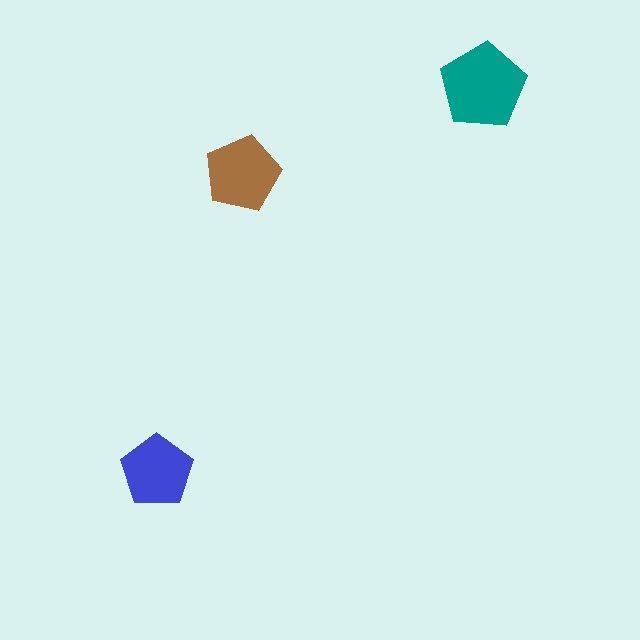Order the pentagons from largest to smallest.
the teal one, the brown one, the blue one.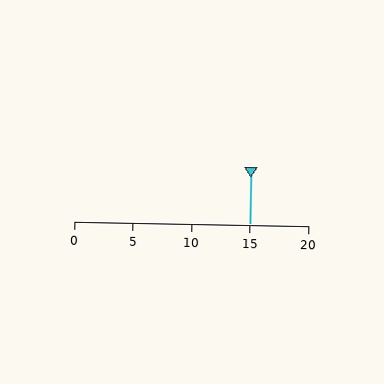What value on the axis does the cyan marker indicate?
The marker indicates approximately 15.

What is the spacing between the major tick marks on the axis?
The major ticks are spaced 5 apart.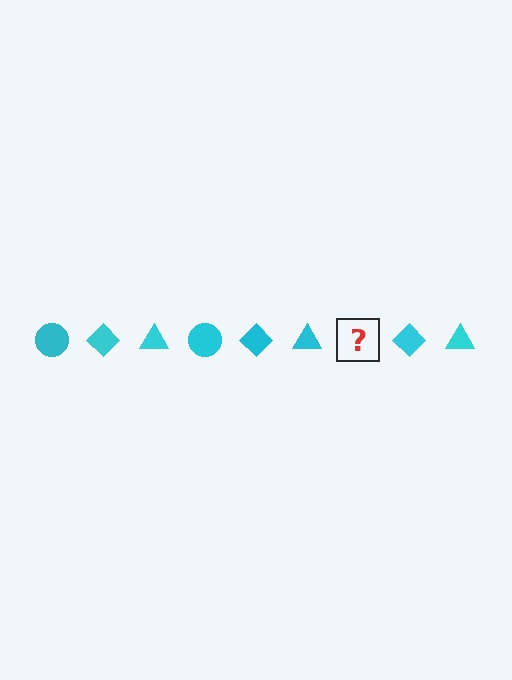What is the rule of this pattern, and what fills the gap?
The rule is that the pattern cycles through circle, diamond, triangle shapes in cyan. The gap should be filled with a cyan circle.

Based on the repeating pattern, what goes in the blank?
The blank should be a cyan circle.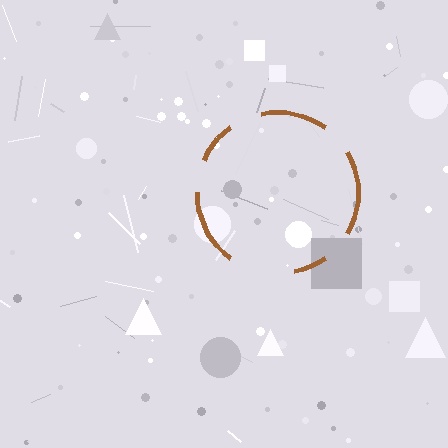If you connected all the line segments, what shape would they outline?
They would outline a circle.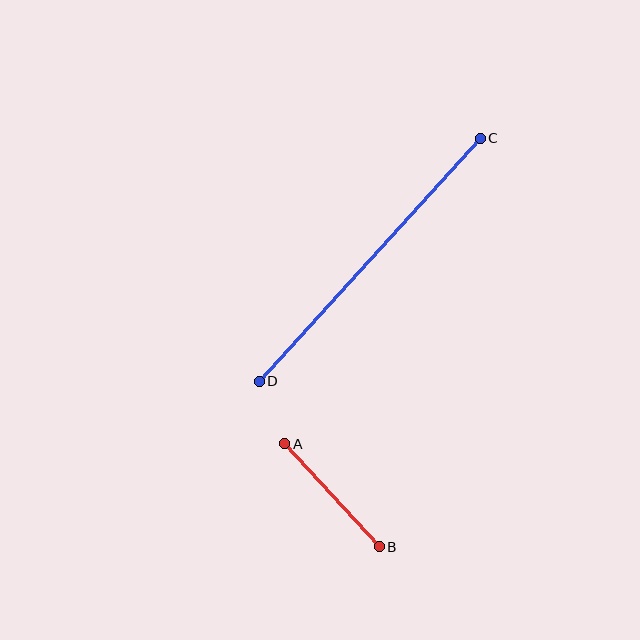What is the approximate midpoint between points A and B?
The midpoint is at approximately (332, 495) pixels.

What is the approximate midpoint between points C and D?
The midpoint is at approximately (370, 260) pixels.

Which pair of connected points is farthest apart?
Points C and D are farthest apart.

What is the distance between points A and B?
The distance is approximately 140 pixels.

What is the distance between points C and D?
The distance is approximately 329 pixels.